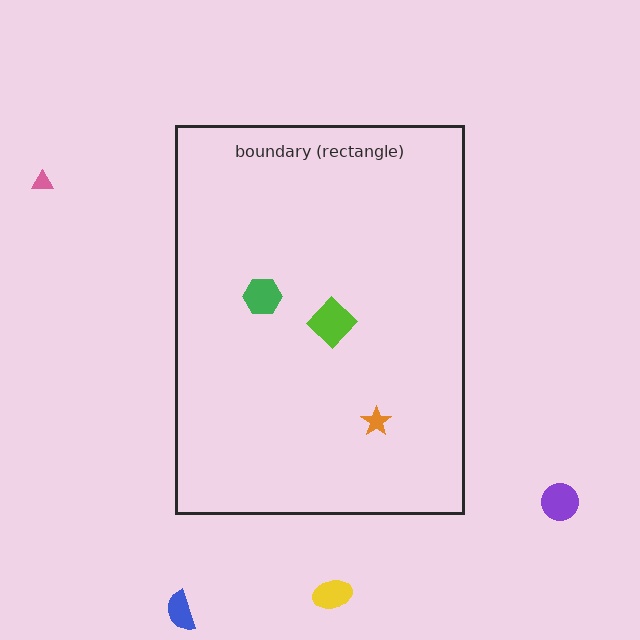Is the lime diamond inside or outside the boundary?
Inside.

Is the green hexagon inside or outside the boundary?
Inside.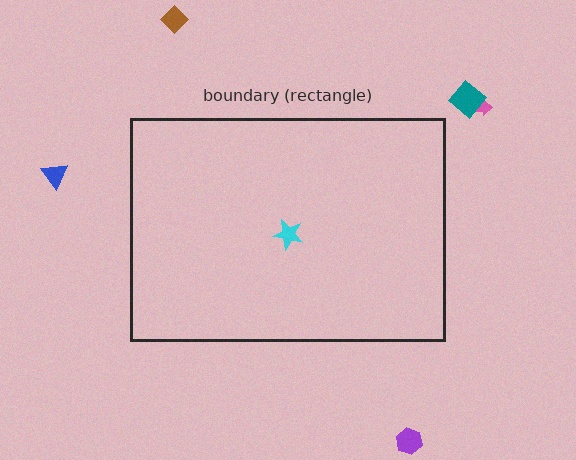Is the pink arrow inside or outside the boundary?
Outside.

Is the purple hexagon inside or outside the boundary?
Outside.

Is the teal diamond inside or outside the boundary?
Outside.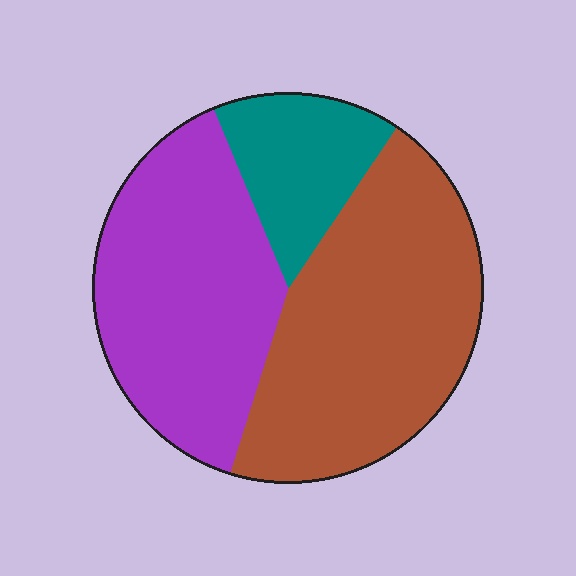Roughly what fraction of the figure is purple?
Purple takes up between a third and a half of the figure.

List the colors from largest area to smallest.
From largest to smallest: brown, purple, teal.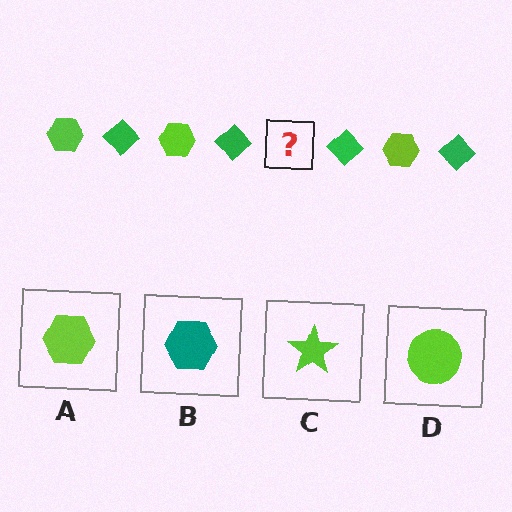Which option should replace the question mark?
Option A.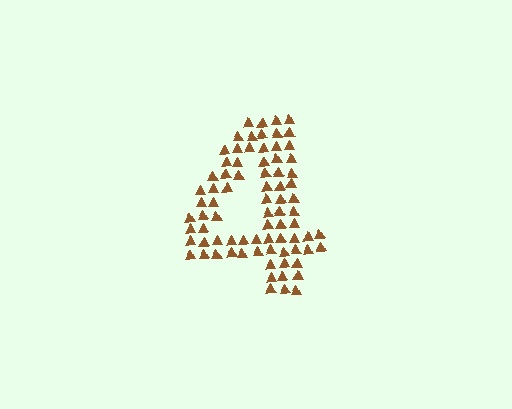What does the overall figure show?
The overall figure shows the digit 4.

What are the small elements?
The small elements are triangles.